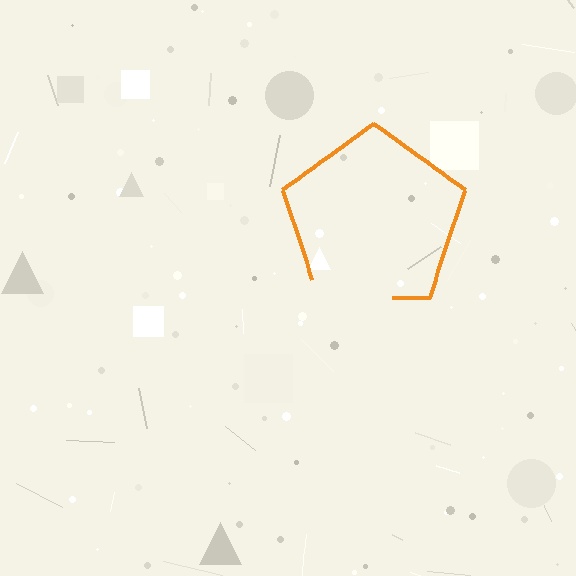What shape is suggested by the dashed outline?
The dashed outline suggests a pentagon.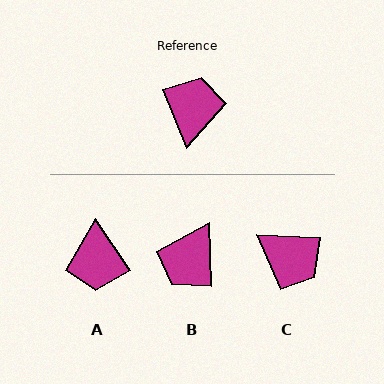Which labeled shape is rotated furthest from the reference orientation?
A, about 168 degrees away.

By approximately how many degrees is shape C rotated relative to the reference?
Approximately 115 degrees clockwise.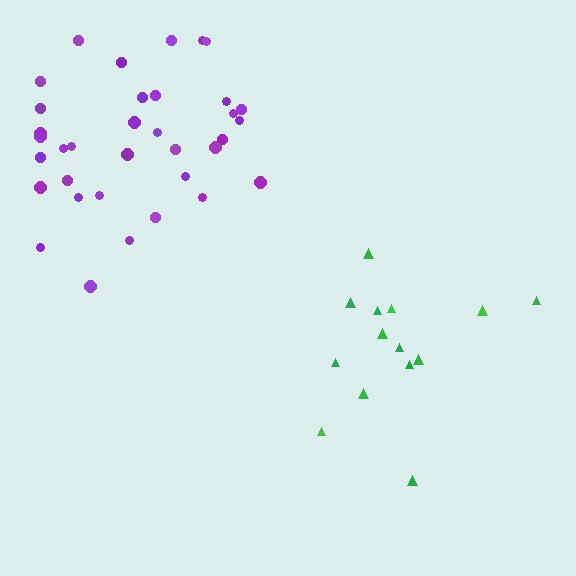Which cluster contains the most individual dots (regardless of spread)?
Purple (35).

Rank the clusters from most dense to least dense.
purple, green.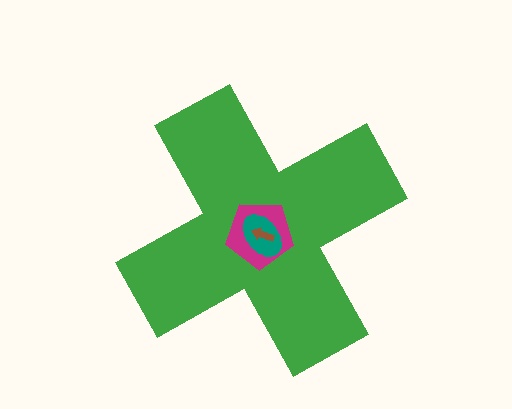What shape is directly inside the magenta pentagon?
The teal ellipse.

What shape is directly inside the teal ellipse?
The brown arrow.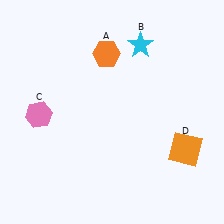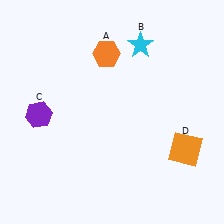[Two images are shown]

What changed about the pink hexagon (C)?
In Image 1, C is pink. In Image 2, it changed to purple.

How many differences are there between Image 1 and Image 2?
There is 1 difference between the two images.